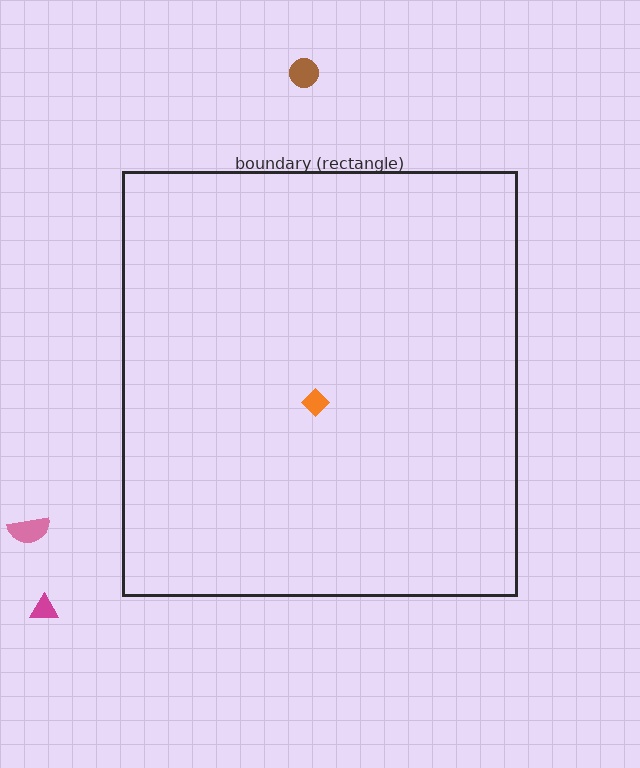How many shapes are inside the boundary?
1 inside, 3 outside.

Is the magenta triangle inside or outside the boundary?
Outside.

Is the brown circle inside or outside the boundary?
Outside.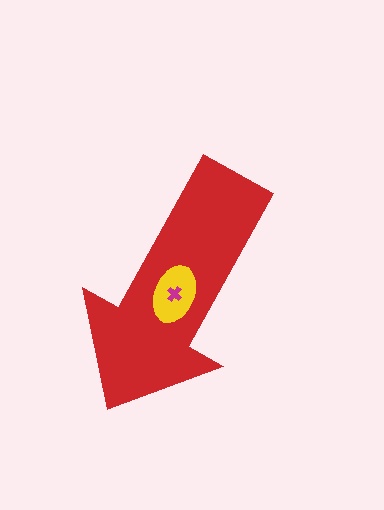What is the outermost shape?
The red arrow.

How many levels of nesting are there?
3.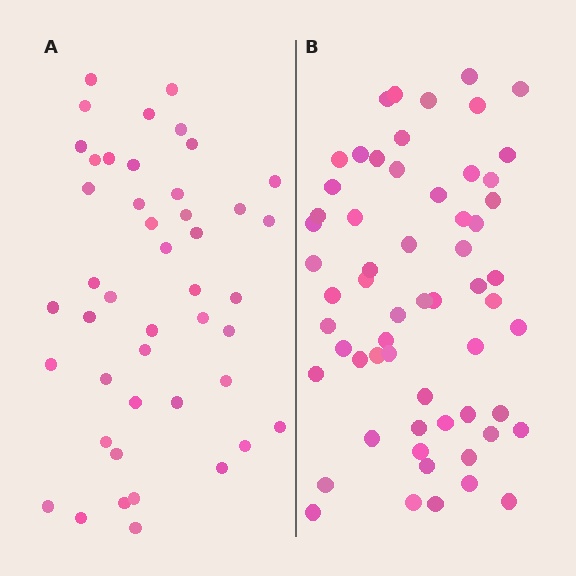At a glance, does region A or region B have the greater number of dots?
Region B (the right region) has more dots.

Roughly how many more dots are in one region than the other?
Region B has approximately 15 more dots than region A.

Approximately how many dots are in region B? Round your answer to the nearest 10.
About 60 dots.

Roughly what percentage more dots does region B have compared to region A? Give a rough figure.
About 35% more.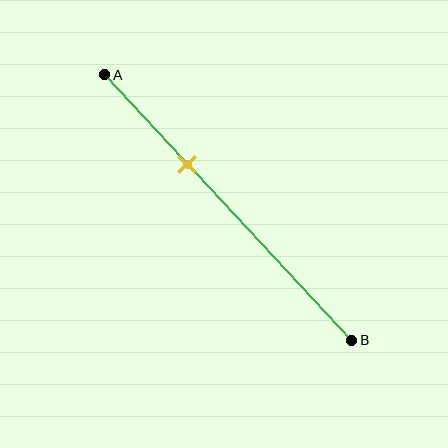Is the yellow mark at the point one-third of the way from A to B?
Yes, the mark is approximately at the one-third point.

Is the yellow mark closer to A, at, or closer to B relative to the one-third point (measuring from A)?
The yellow mark is approximately at the one-third point of segment AB.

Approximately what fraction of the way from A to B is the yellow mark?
The yellow mark is approximately 35% of the way from A to B.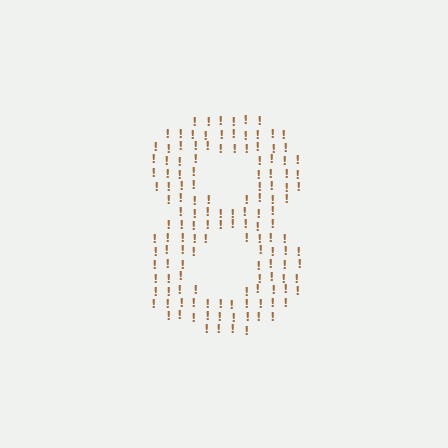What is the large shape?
The large shape is the digit 8.